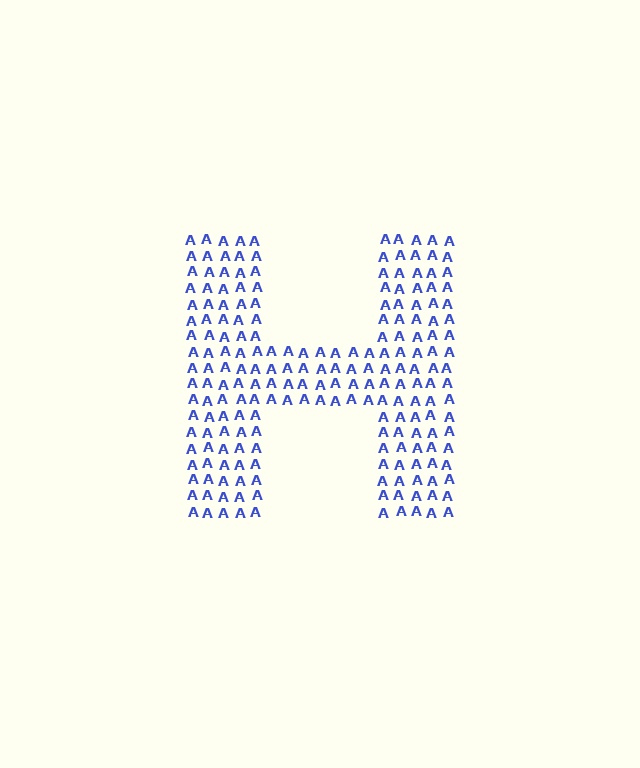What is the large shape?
The large shape is the letter H.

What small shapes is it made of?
It is made of small letter A's.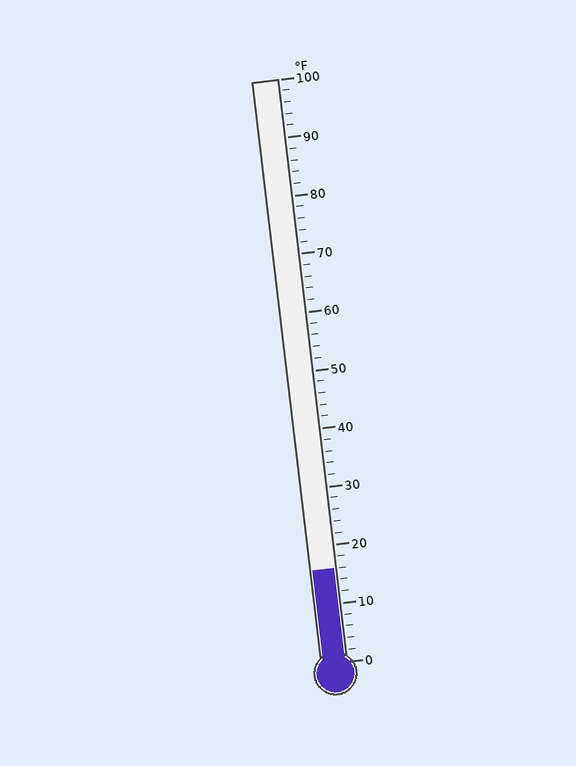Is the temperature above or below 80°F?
The temperature is below 80°F.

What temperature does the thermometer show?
The thermometer shows approximately 16°F.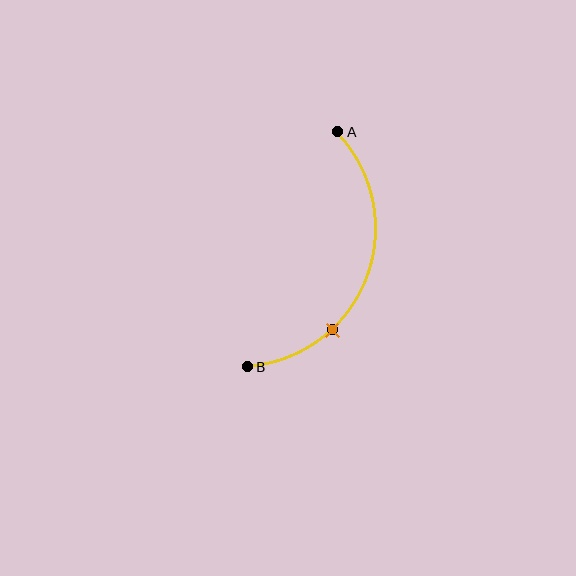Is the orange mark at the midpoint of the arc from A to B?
No. The orange mark lies on the arc but is closer to endpoint B. The arc midpoint would be at the point on the curve equidistant along the arc from both A and B.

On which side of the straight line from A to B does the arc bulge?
The arc bulges to the right of the straight line connecting A and B.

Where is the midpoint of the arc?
The arc midpoint is the point on the curve farthest from the straight line joining A and B. It sits to the right of that line.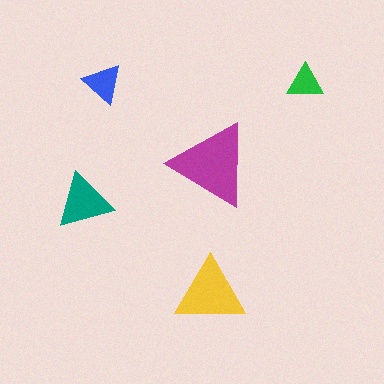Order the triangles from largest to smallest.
the magenta one, the yellow one, the teal one, the blue one, the green one.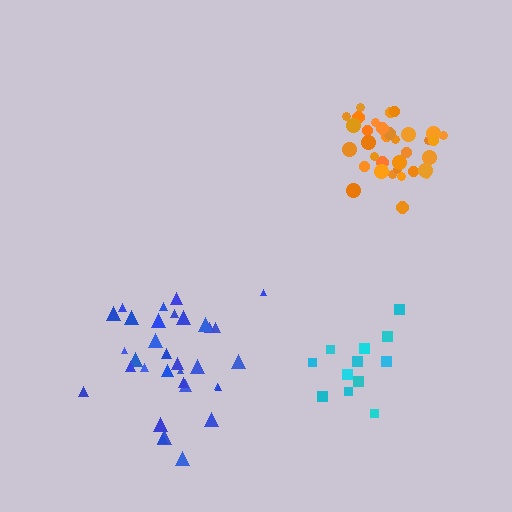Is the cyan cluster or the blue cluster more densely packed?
Blue.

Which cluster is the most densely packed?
Orange.